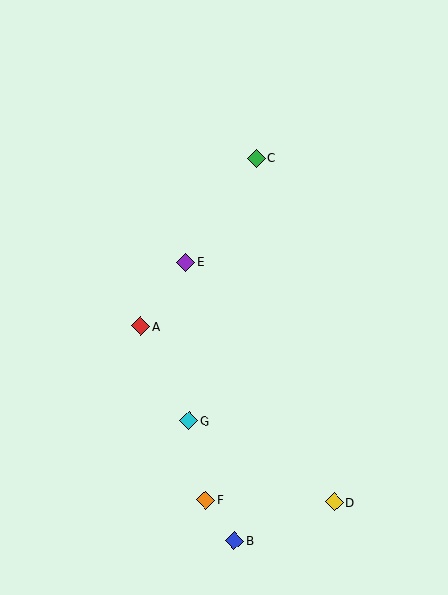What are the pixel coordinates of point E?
Point E is at (186, 262).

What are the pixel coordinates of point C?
Point C is at (256, 158).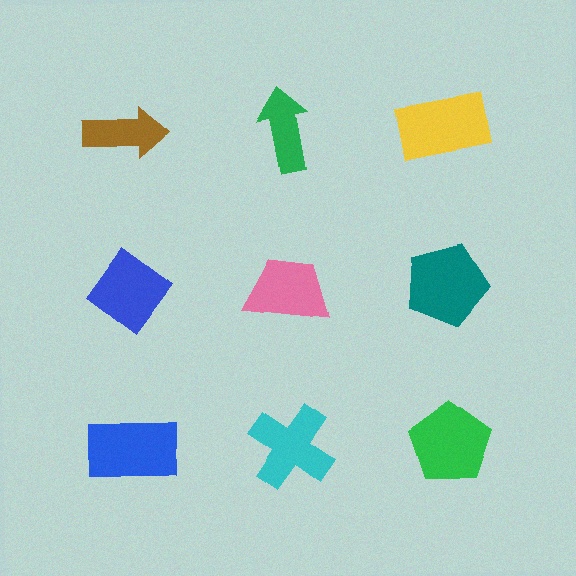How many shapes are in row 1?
3 shapes.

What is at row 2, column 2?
A pink trapezoid.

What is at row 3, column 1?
A blue rectangle.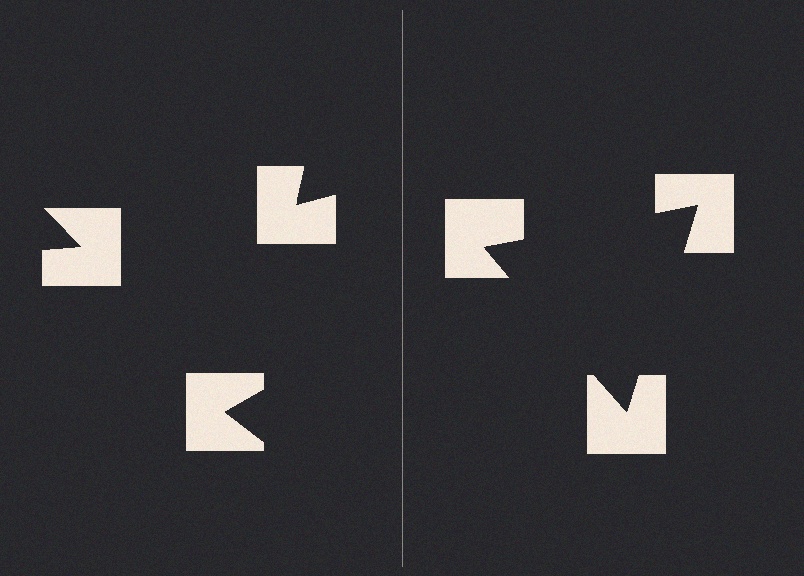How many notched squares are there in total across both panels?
6 — 3 on each side.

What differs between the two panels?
The notched squares are positioned identically on both sides; only the wedge orientations differ. On the right they align to a triangle; on the left they are misaligned.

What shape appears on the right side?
An illusory triangle.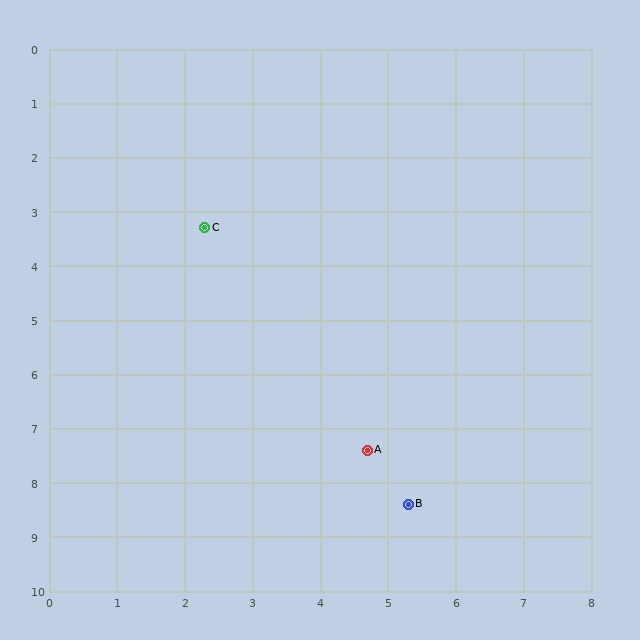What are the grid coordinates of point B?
Point B is at approximately (5.3, 8.4).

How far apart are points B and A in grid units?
Points B and A are about 1.2 grid units apart.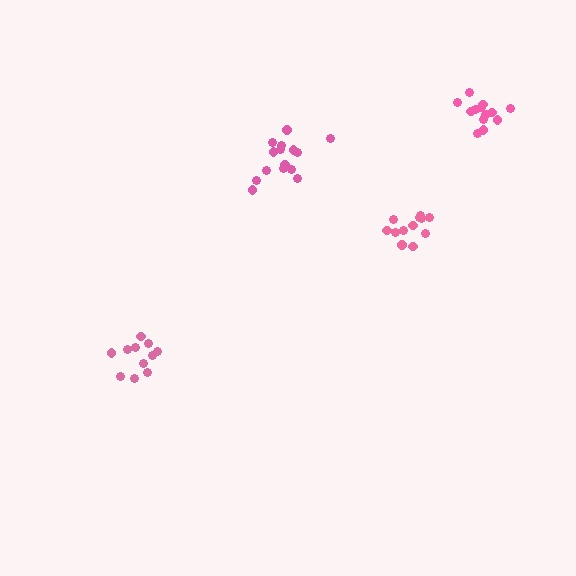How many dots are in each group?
Group 1: 13 dots, Group 2: 11 dots, Group 3: 15 dots, Group 4: 12 dots (51 total).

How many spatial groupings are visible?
There are 4 spatial groupings.